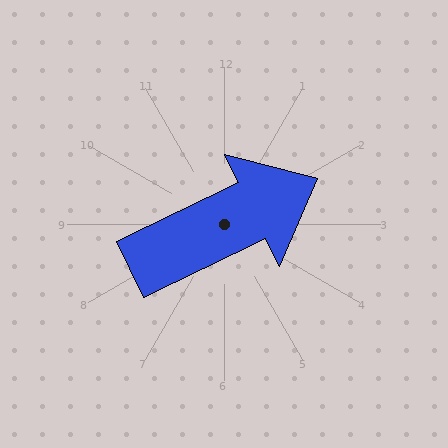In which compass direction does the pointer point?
Northeast.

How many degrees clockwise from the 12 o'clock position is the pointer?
Approximately 64 degrees.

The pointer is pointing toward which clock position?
Roughly 2 o'clock.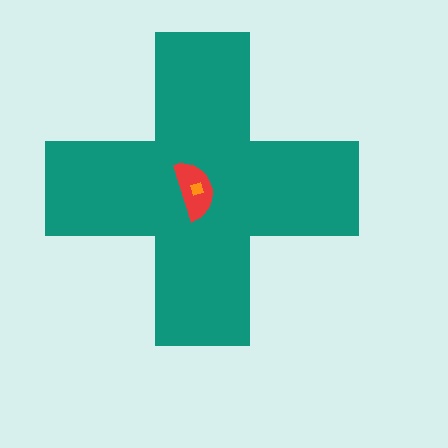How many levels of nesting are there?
3.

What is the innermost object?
The orange diamond.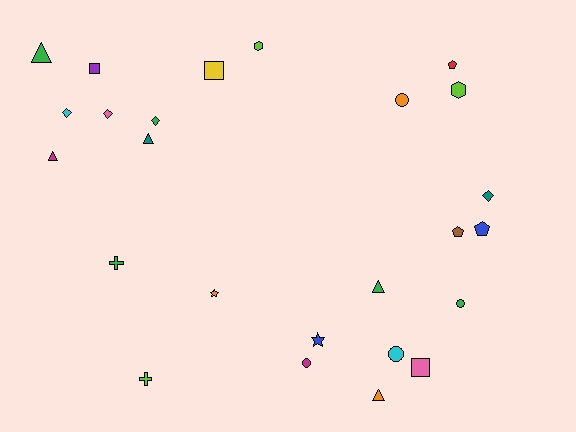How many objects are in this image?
There are 25 objects.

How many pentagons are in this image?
There are 3 pentagons.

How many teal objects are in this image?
There are 2 teal objects.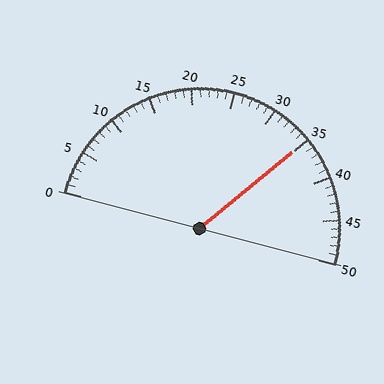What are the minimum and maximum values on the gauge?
The gauge ranges from 0 to 50.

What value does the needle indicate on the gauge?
The needle indicates approximately 35.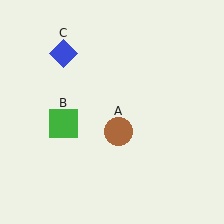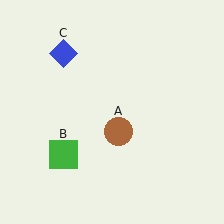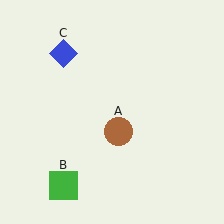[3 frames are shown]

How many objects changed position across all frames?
1 object changed position: green square (object B).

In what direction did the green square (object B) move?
The green square (object B) moved down.